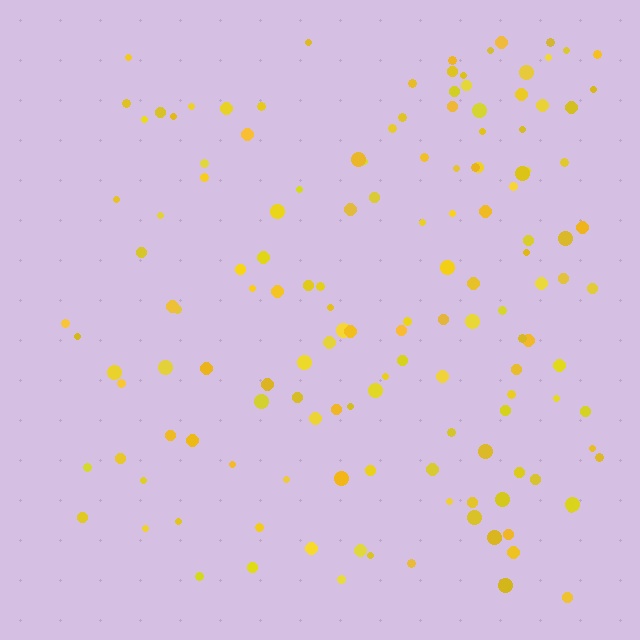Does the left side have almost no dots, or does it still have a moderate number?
Still a moderate number, just noticeably fewer than the right.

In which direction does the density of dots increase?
From left to right, with the right side densest.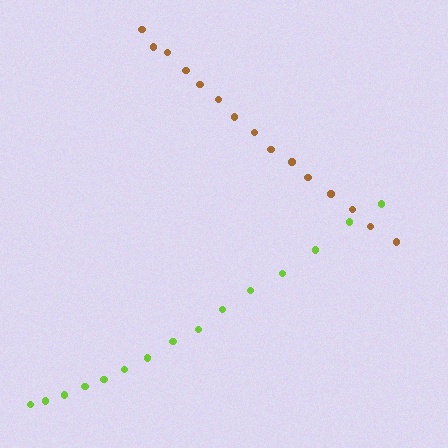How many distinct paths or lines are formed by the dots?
There are 2 distinct paths.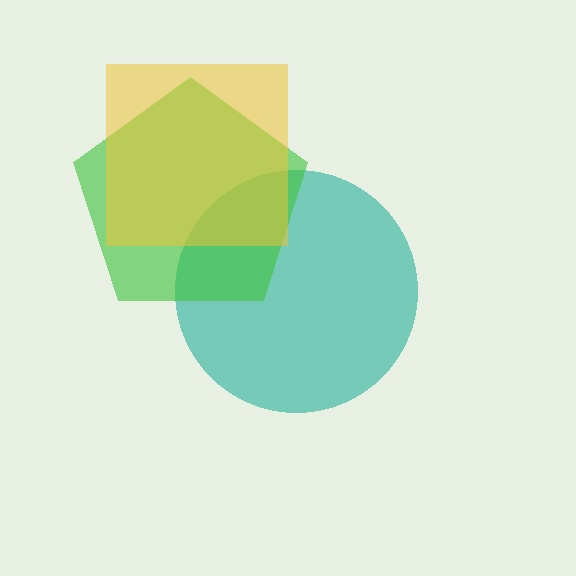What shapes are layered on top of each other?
The layered shapes are: a teal circle, a green pentagon, a yellow square.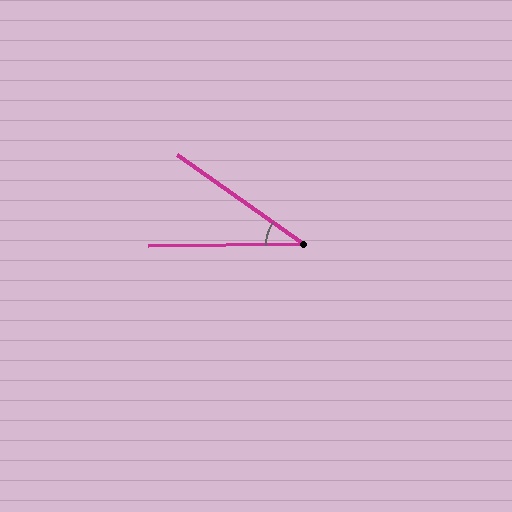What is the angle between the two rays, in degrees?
Approximately 36 degrees.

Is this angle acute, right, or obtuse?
It is acute.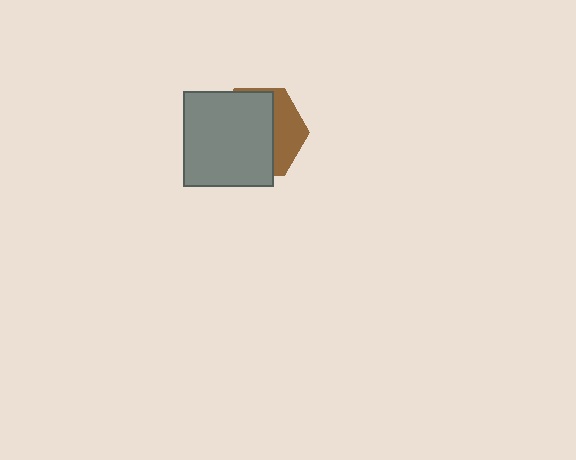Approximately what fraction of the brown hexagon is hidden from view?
Roughly 66% of the brown hexagon is hidden behind the gray rectangle.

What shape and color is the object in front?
The object in front is a gray rectangle.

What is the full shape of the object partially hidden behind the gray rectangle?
The partially hidden object is a brown hexagon.